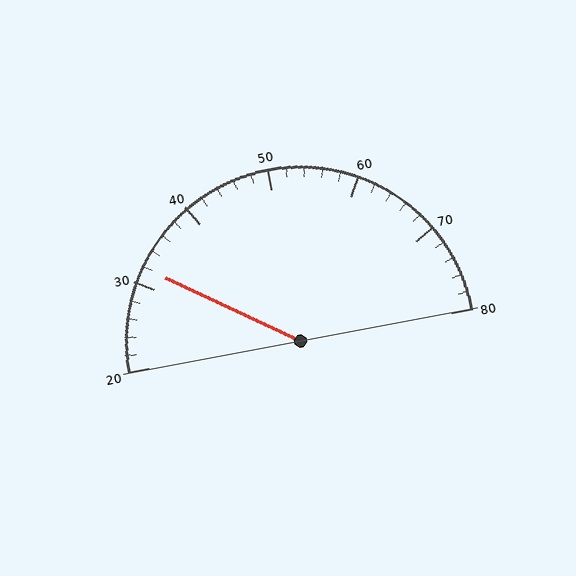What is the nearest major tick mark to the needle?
The nearest major tick mark is 30.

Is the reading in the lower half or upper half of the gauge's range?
The reading is in the lower half of the range (20 to 80).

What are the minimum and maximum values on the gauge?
The gauge ranges from 20 to 80.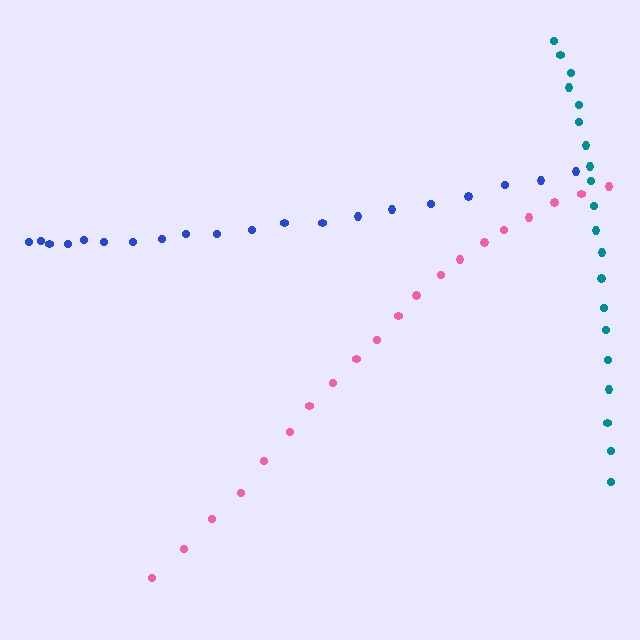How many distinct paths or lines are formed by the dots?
There are 3 distinct paths.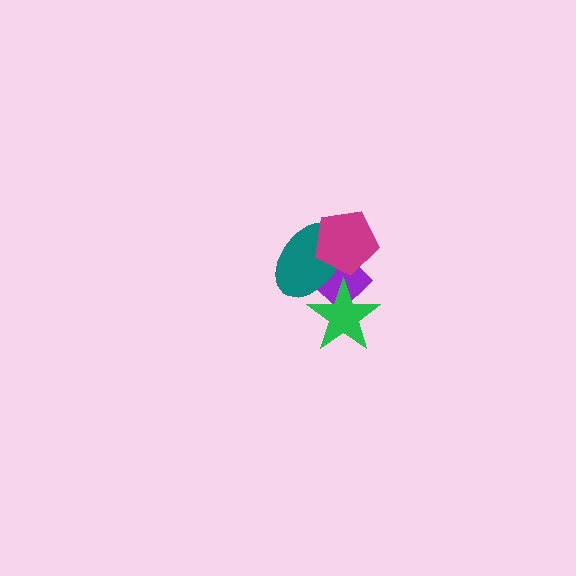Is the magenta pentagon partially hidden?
No, no other shape covers it.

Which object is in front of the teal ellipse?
The magenta pentagon is in front of the teal ellipse.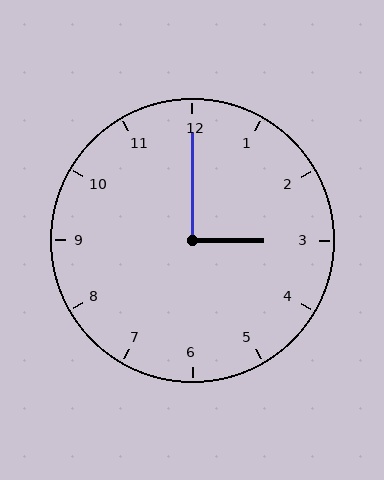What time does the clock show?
3:00.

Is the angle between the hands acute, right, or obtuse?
It is right.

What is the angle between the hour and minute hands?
Approximately 90 degrees.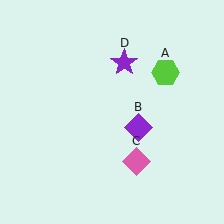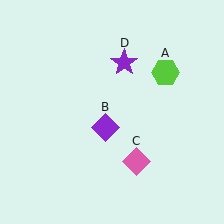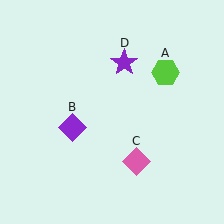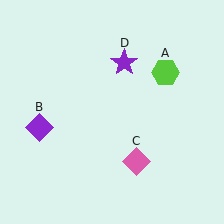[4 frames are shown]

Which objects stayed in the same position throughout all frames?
Lime hexagon (object A) and pink diamond (object C) and purple star (object D) remained stationary.